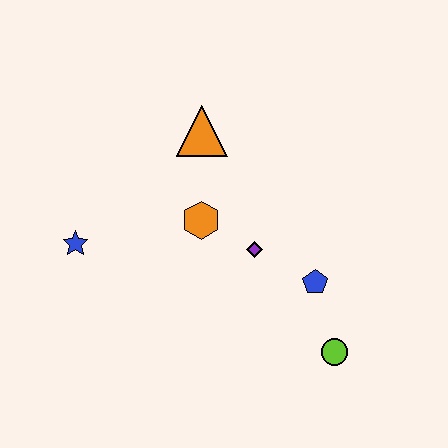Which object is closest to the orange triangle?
The orange hexagon is closest to the orange triangle.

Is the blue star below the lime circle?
No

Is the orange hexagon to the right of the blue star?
Yes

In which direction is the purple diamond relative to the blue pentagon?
The purple diamond is to the left of the blue pentagon.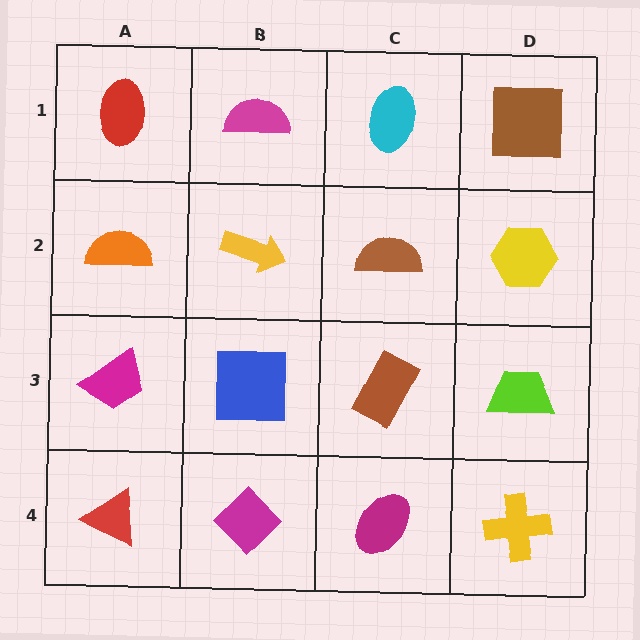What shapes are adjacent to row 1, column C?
A brown semicircle (row 2, column C), a magenta semicircle (row 1, column B), a brown square (row 1, column D).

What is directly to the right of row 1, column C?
A brown square.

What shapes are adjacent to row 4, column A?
A magenta trapezoid (row 3, column A), a magenta diamond (row 4, column B).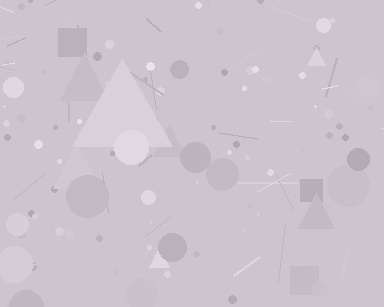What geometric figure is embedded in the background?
A triangle is embedded in the background.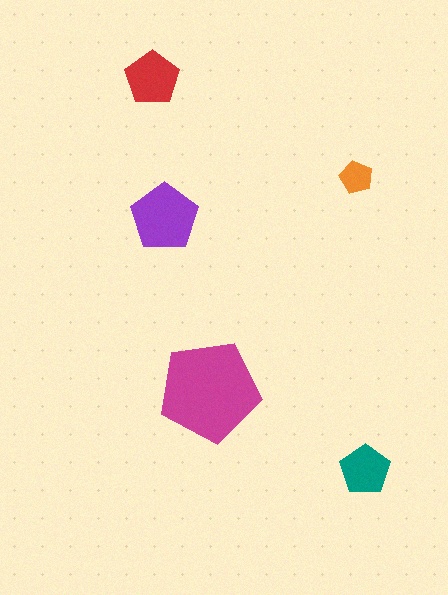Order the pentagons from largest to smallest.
the magenta one, the purple one, the red one, the teal one, the orange one.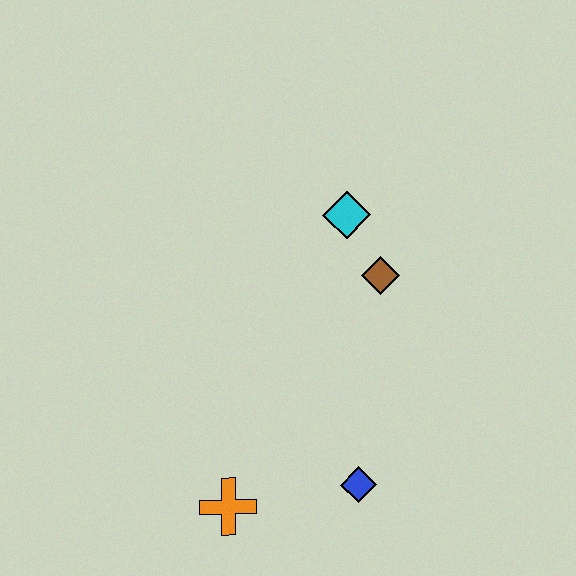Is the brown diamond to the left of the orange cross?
No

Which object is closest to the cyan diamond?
The brown diamond is closest to the cyan diamond.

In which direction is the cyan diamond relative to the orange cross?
The cyan diamond is above the orange cross.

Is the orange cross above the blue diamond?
No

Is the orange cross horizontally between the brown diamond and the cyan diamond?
No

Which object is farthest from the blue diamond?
The cyan diamond is farthest from the blue diamond.